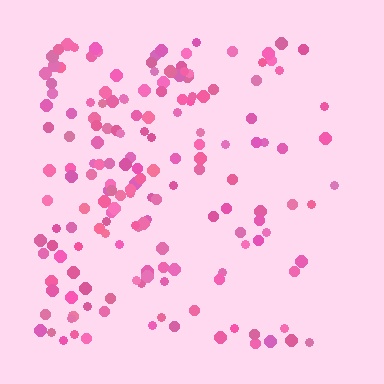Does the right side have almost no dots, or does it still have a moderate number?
Still a moderate number, just noticeably fewer than the left.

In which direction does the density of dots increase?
From right to left, with the left side densest.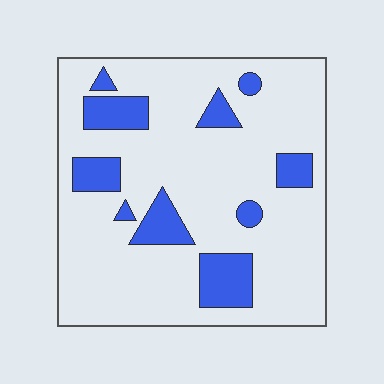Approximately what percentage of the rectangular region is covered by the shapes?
Approximately 20%.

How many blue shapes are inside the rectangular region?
10.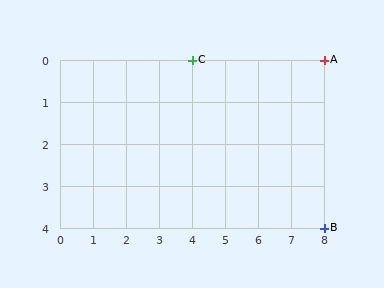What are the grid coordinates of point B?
Point B is at grid coordinates (8, 4).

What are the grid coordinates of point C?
Point C is at grid coordinates (4, 0).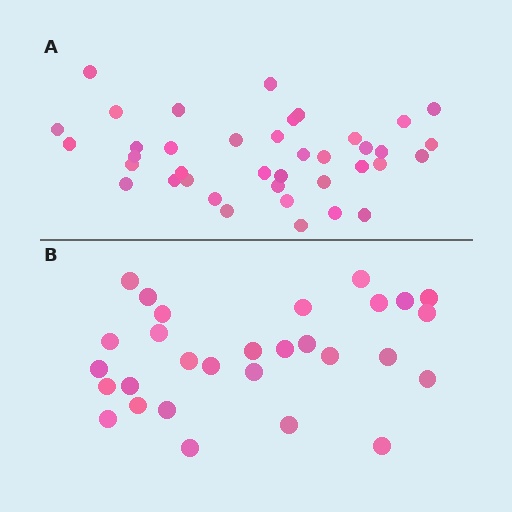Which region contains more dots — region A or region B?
Region A (the top region) has more dots.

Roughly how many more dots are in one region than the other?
Region A has roughly 10 or so more dots than region B.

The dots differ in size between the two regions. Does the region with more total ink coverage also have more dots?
No. Region B has more total ink coverage because its dots are larger, but region A actually contains more individual dots. Total area can be misleading — the number of items is what matters here.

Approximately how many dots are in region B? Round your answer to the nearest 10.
About 30 dots. (The exact count is 29, which rounds to 30.)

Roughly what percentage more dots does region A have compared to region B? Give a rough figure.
About 35% more.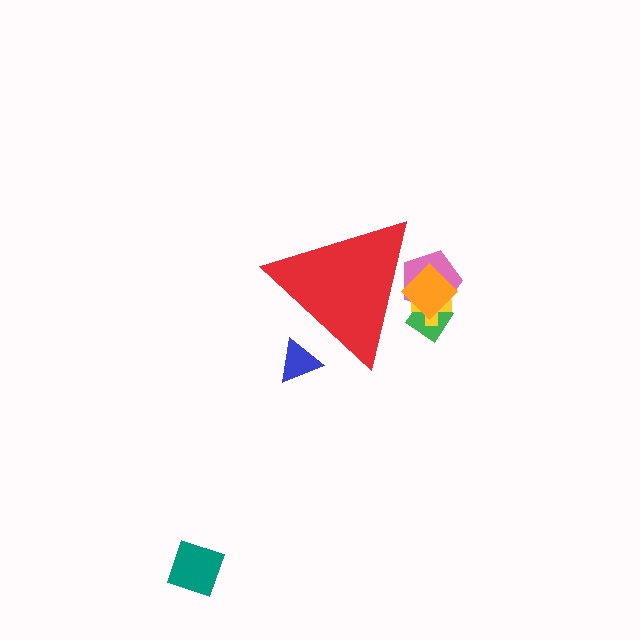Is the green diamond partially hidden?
Yes, the green diamond is partially hidden behind the red triangle.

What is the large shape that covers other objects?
A red triangle.